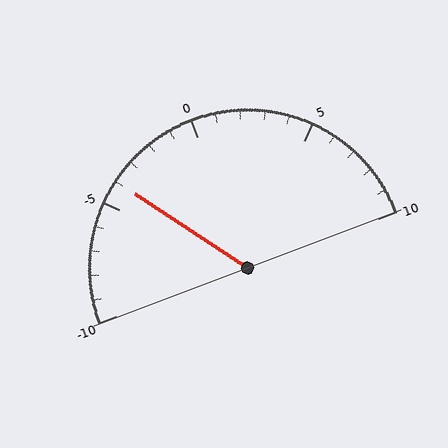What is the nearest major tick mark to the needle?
The nearest major tick mark is -5.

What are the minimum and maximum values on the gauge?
The gauge ranges from -10 to 10.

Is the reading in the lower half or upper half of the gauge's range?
The reading is in the lower half of the range (-10 to 10).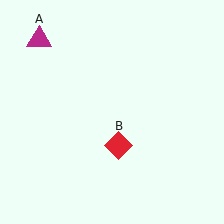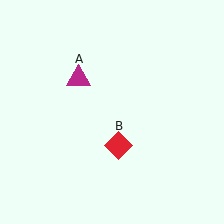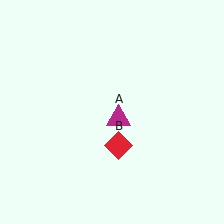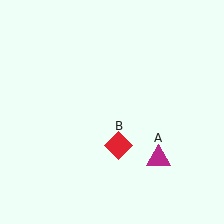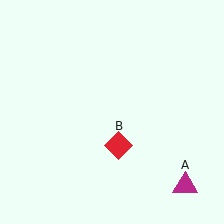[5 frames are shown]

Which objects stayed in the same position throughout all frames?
Red diamond (object B) remained stationary.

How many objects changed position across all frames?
1 object changed position: magenta triangle (object A).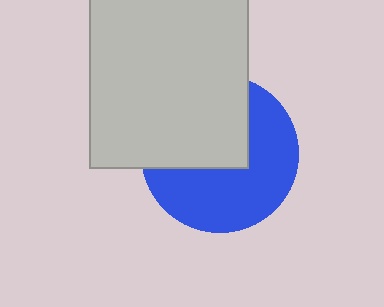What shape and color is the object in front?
The object in front is a light gray rectangle.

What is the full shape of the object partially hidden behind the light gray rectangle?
The partially hidden object is a blue circle.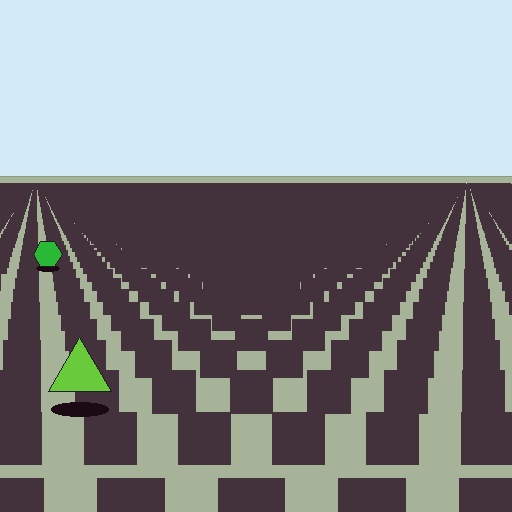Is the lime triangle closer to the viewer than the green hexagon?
Yes. The lime triangle is closer — you can tell from the texture gradient: the ground texture is coarser near it.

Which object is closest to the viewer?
The lime triangle is closest. The texture marks near it are larger and more spread out.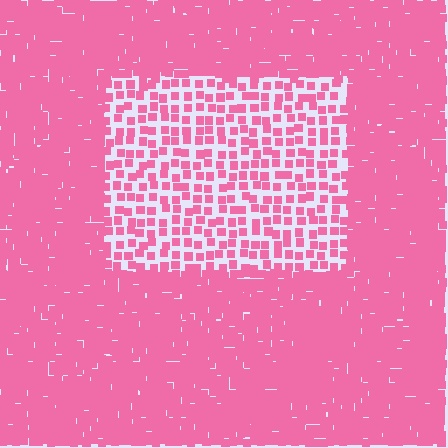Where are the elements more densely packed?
The elements are more densely packed outside the rectangle boundary.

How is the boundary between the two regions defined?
The boundary is defined by a change in element density (approximately 2.7x ratio). All elements are the same color, size, and shape.